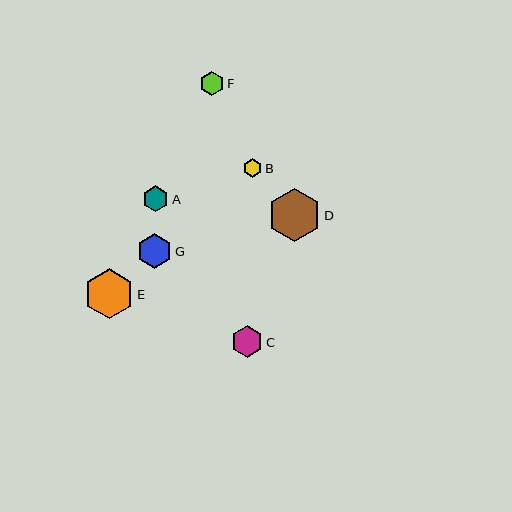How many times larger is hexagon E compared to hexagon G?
Hexagon E is approximately 1.4 times the size of hexagon G.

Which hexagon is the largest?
Hexagon D is the largest with a size of approximately 53 pixels.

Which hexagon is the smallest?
Hexagon B is the smallest with a size of approximately 19 pixels.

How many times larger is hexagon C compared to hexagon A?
Hexagon C is approximately 1.3 times the size of hexagon A.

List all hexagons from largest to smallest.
From largest to smallest: D, E, G, C, A, F, B.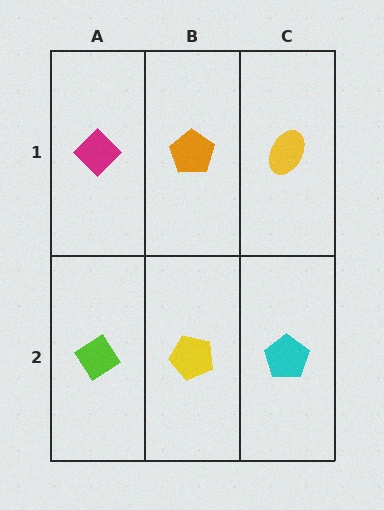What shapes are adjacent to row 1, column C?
A cyan pentagon (row 2, column C), an orange pentagon (row 1, column B).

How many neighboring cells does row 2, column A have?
2.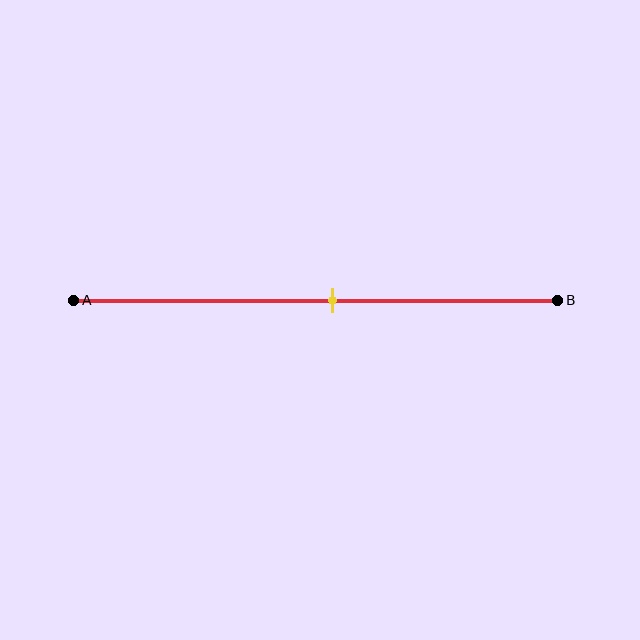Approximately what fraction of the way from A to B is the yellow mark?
The yellow mark is approximately 55% of the way from A to B.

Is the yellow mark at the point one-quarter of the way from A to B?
No, the mark is at about 55% from A, not at the 25% one-quarter point.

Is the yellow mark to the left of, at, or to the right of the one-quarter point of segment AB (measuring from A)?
The yellow mark is to the right of the one-quarter point of segment AB.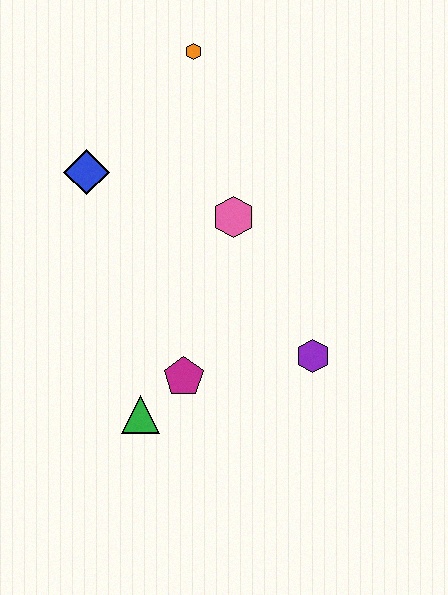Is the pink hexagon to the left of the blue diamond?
No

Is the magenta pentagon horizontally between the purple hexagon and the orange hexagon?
No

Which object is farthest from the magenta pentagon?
The orange hexagon is farthest from the magenta pentagon.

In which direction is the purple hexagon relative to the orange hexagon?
The purple hexagon is below the orange hexagon.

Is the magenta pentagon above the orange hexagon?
No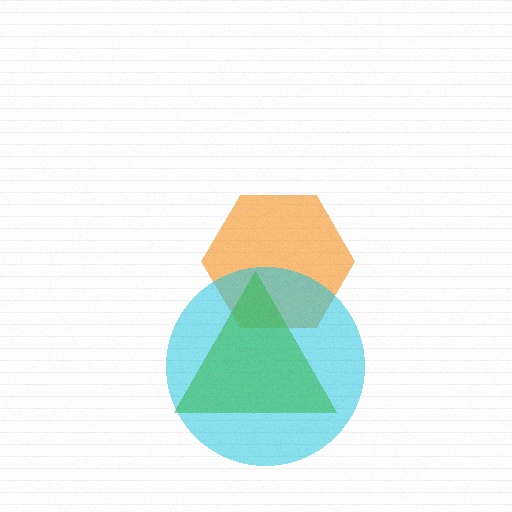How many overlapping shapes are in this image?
There are 3 overlapping shapes in the image.